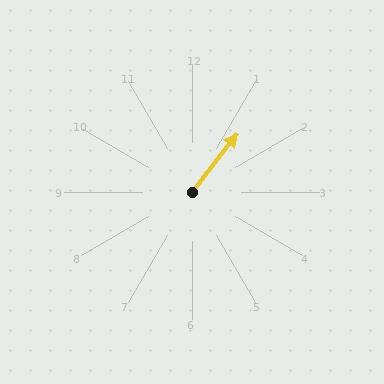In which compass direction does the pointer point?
Northeast.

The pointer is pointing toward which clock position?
Roughly 1 o'clock.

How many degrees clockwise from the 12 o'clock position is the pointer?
Approximately 38 degrees.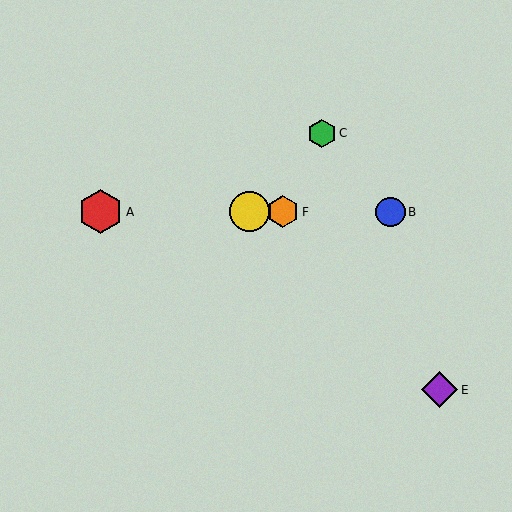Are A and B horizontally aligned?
Yes, both are at y≈212.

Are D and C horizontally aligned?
No, D is at y≈212 and C is at y≈133.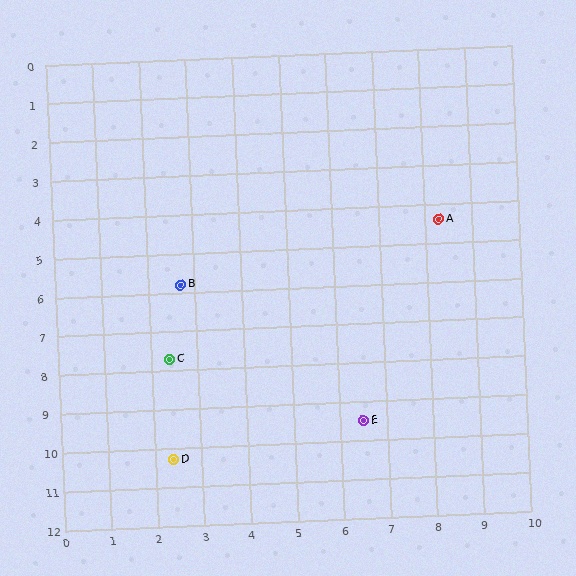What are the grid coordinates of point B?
Point B is at approximately (2.7, 5.8).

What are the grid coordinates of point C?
Point C is at approximately (2.4, 7.7).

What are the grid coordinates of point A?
Point A is at approximately (8.3, 4.4).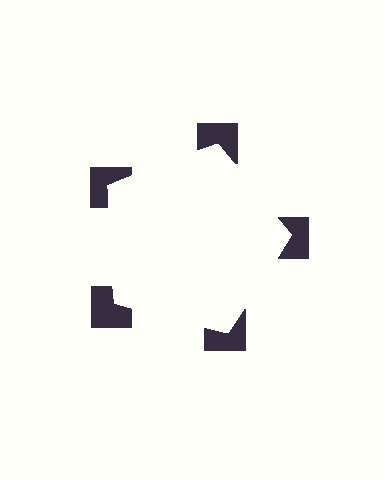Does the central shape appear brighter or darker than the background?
It typically appears slightly brighter than the background, even though no actual brightness change is drawn.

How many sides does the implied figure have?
5 sides.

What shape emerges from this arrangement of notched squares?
An illusory pentagon — its edges are inferred from the aligned wedge cuts in the notched squares, not physically drawn.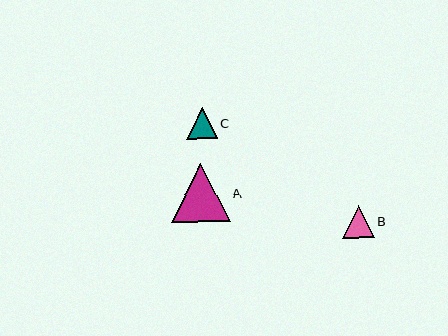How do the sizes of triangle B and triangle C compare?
Triangle B and triangle C are approximately the same size.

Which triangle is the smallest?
Triangle C is the smallest with a size of approximately 31 pixels.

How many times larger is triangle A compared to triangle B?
Triangle A is approximately 1.8 times the size of triangle B.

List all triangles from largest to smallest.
From largest to smallest: A, B, C.